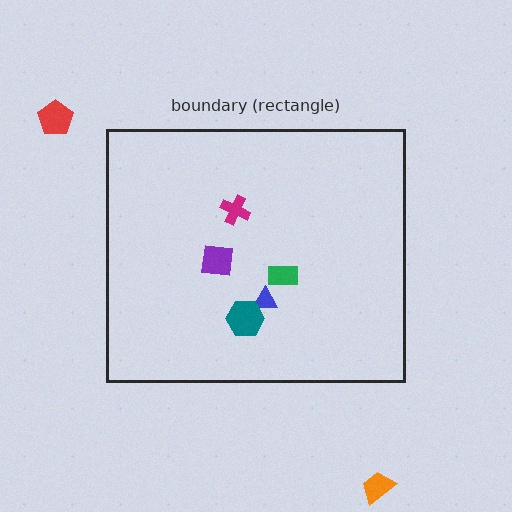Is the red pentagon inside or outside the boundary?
Outside.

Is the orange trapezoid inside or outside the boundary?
Outside.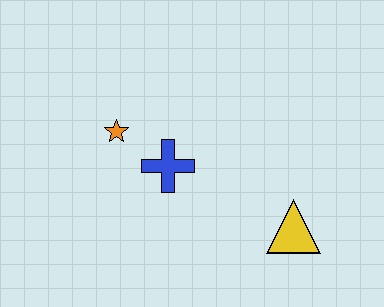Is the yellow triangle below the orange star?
Yes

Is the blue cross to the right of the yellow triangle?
No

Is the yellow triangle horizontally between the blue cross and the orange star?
No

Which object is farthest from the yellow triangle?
The orange star is farthest from the yellow triangle.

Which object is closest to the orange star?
The blue cross is closest to the orange star.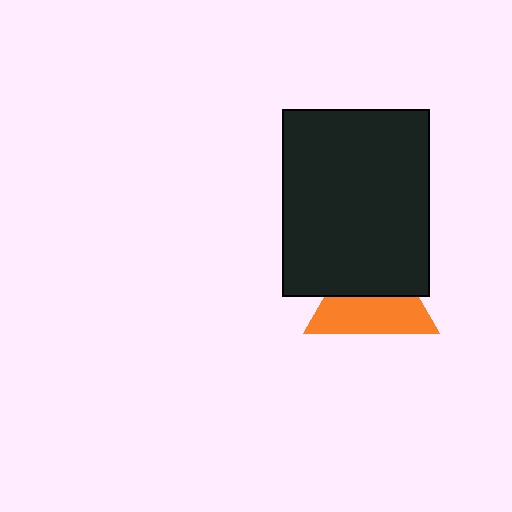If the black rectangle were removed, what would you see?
You would see the complete orange triangle.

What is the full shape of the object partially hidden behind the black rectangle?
The partially hidden object is an orange triangle.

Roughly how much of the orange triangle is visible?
About half of it is visible (roughly 51%).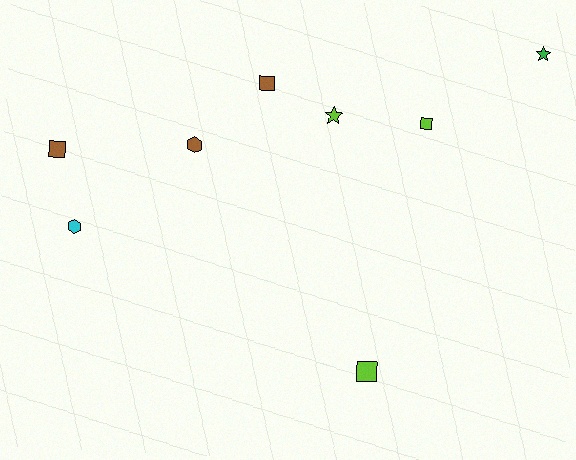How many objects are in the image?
There are 8 objects.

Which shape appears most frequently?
Square, with 4 objects.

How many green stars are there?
There is 1 green star.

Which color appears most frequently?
Lime, with 3 objects.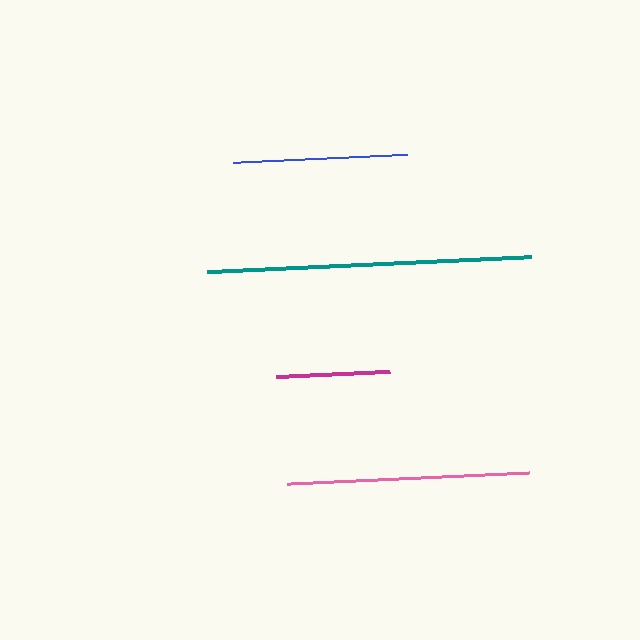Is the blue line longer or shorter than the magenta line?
The blue line is longer than the magenta line.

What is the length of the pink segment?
The pink segment is approximately 243 pixels long.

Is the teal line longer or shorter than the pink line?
The teal line is longer than the pink line.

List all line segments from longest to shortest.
From longest to shortest: teal, pink, blue, magenta.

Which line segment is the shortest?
The magenta line is the shortest at approximately 114 pixels.